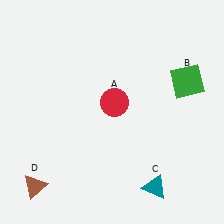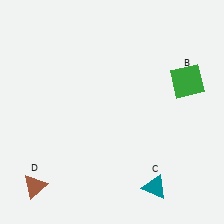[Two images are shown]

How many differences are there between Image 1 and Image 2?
There is 1 difference between the two images.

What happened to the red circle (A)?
The red circle (A) was removed in Image 2. It was in the top-right area of Image 1.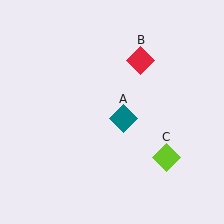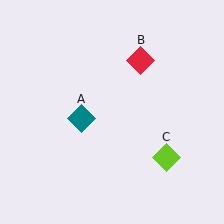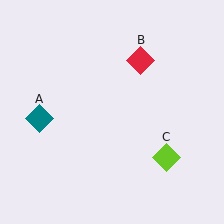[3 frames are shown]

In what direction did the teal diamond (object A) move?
The teal diamond (object A) moved left.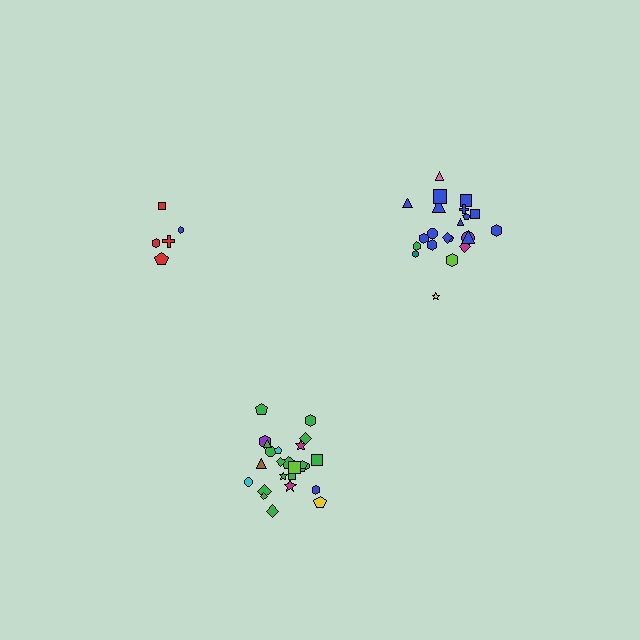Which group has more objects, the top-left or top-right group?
The top-right group.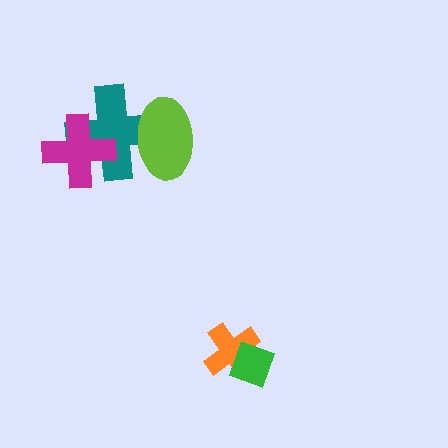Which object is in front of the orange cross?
The green diamond is in front of the orange cross.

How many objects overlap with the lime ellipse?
1 object overlaps with the lime ellipse.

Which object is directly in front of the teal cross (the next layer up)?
The magenta cross is directly in front of the teal cross.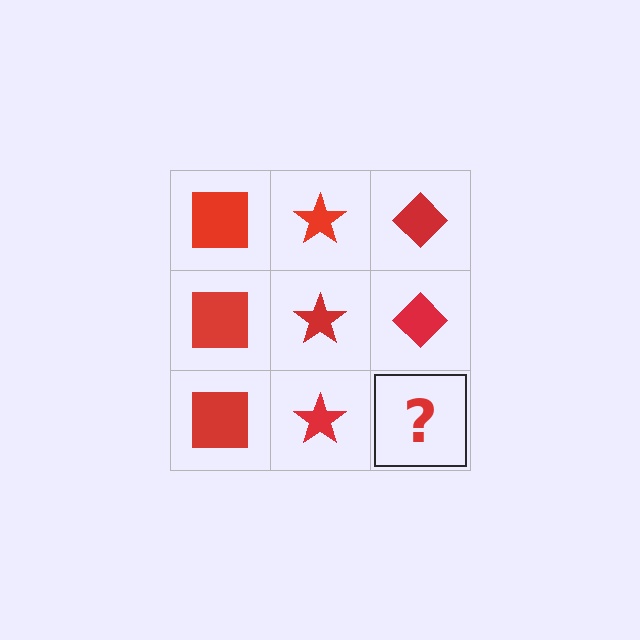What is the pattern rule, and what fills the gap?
The rule is that each column has a consistent shape. The gap should be filled with a red diamond.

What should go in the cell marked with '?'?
The missing cell should contain a red diamond.